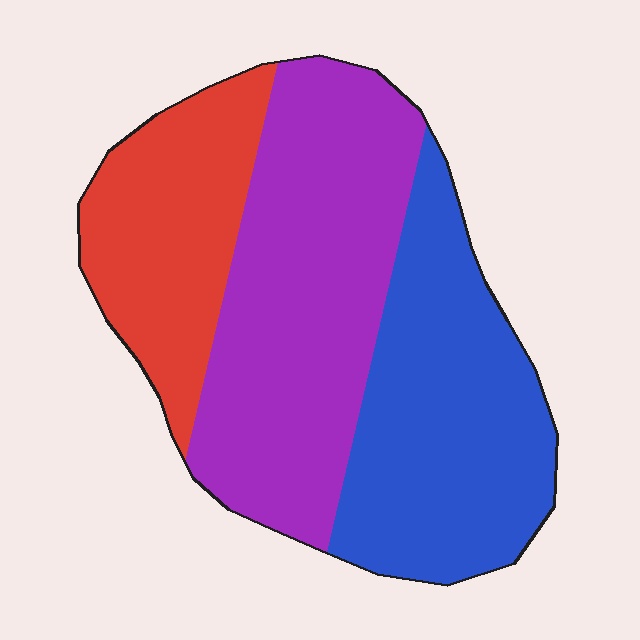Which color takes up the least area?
Red, at roughly 25%.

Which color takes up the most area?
Purple, at roughly 40%.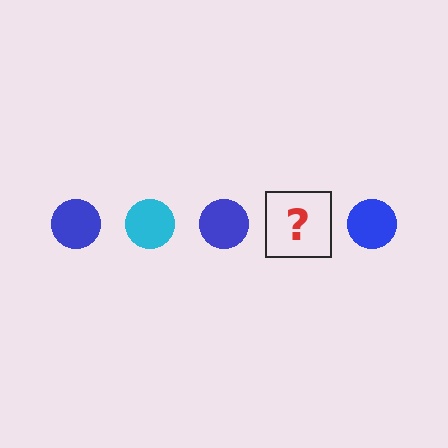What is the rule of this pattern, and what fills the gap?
The rule is that the pattern cycles through blue, cyan circles. The gap should be filled with a cyan circle.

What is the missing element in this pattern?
The missing element is a cyan circle.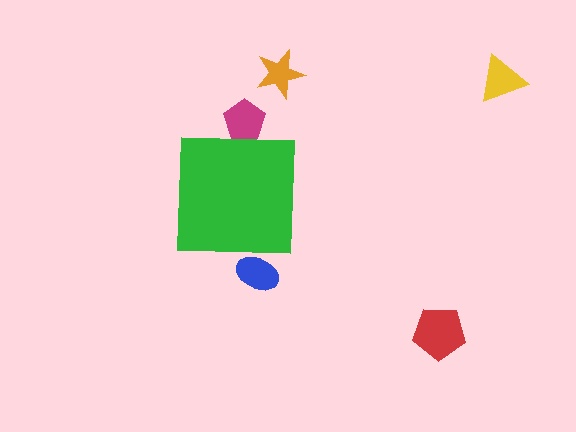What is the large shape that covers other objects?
A green square.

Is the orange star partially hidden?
No, the orange star is fully visible.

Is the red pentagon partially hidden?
No, the red pentagon is fully visible.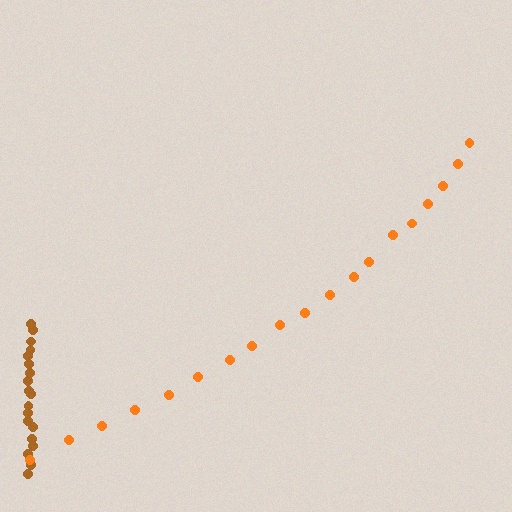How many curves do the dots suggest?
There are 2 distinct paths.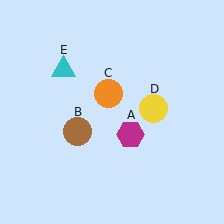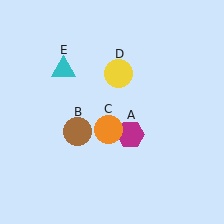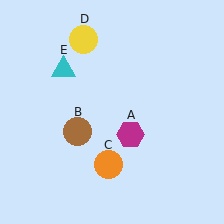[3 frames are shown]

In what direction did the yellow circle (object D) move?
The yellow circle (object D) moved up and to the left.